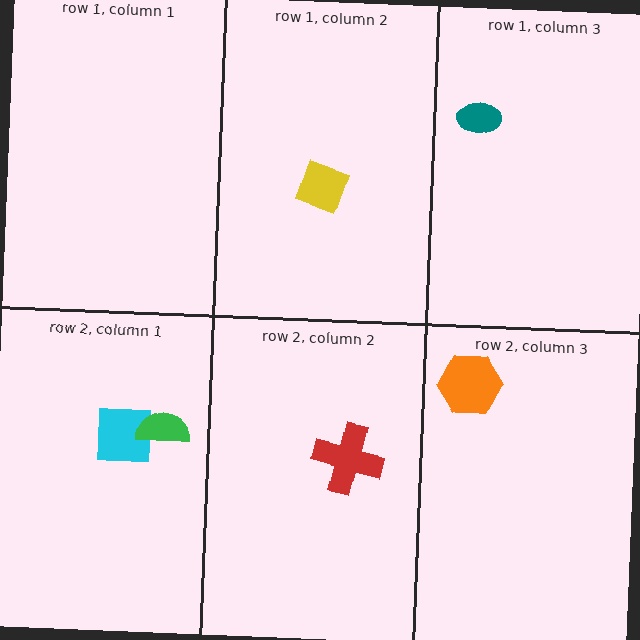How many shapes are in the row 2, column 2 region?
1.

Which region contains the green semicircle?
The row 2, column 1 region.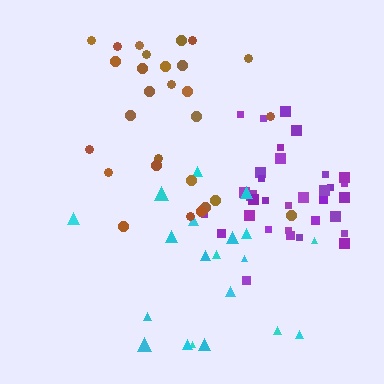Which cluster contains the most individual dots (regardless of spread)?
Purple (33).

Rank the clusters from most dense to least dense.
purple, brown, cyan.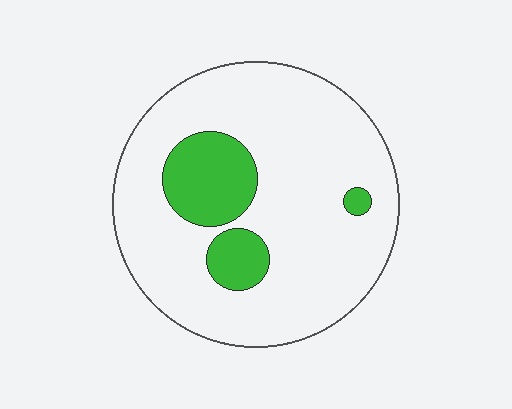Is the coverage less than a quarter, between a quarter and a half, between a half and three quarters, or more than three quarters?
Less than a quarter.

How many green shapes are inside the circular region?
3.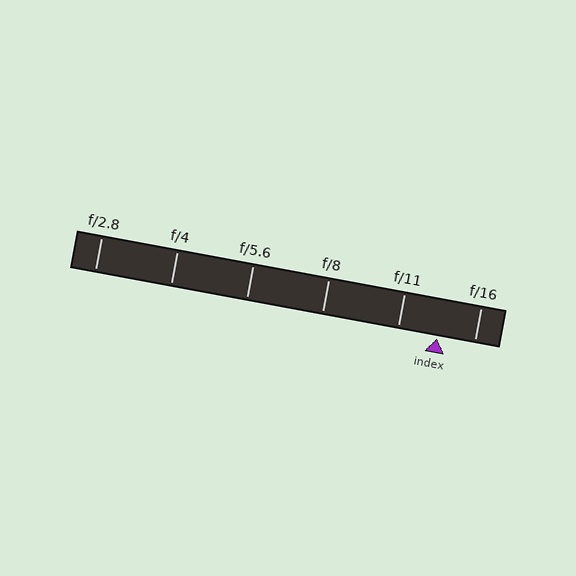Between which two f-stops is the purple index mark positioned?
The index mark is between f/11 and f/16.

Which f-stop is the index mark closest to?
The index mark is closest to f/16.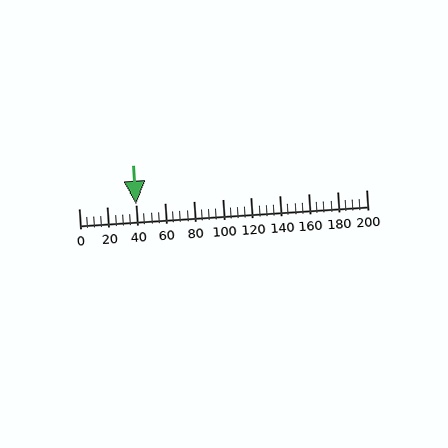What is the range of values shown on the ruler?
The ruler shows values from 0 to 200.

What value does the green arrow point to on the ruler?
The green arrow points to approximately 40.